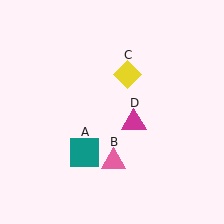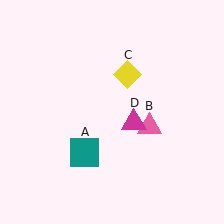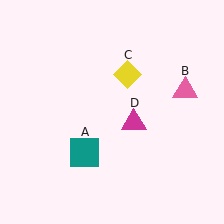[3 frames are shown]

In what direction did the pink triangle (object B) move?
The pink triangle (object B) moved up and to the right.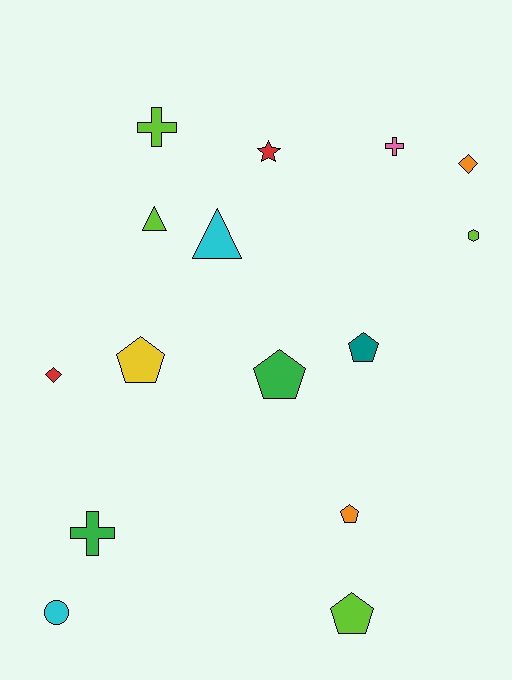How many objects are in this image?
There are 15 objects.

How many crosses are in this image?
There are 3 crosses.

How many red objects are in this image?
There are 2 red objects.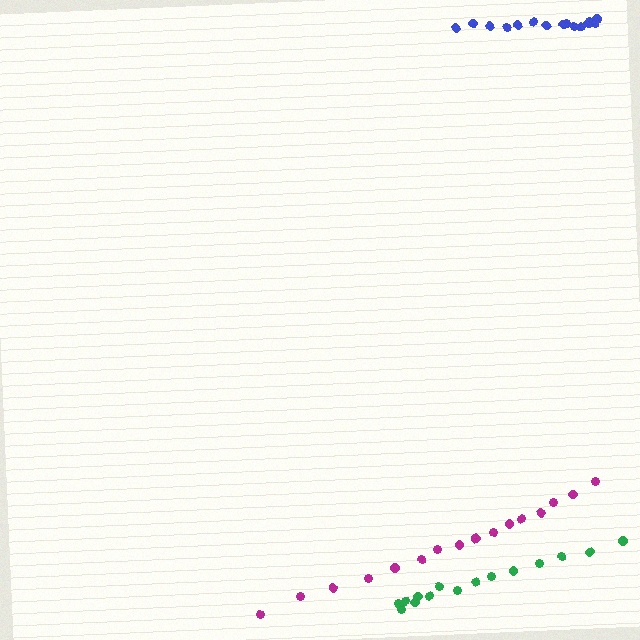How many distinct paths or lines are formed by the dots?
There are 3 distinct paths.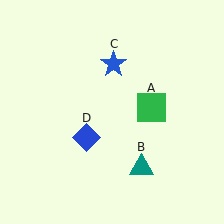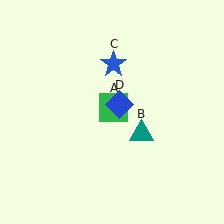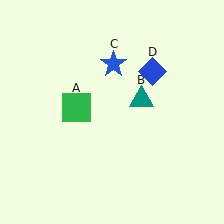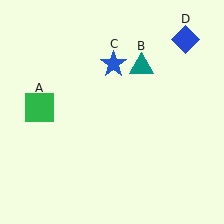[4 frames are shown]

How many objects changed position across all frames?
3 objects changed position: green square (object A), teal triangle (object B), blue diamond (object D).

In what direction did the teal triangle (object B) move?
The teal triangle (object B) moved up.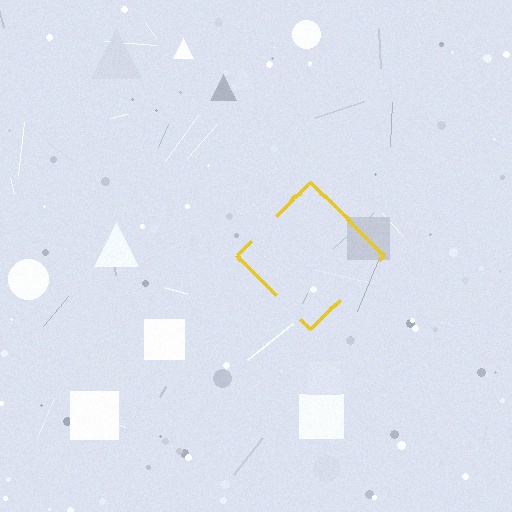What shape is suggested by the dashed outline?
The dashed outline suggests a diamond.